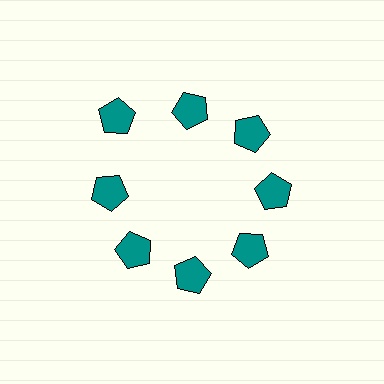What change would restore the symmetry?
The symmetry would be restored by moving it inward, back onto the ring so that all 8 pentagons sit at equal angles and equal distance from the center.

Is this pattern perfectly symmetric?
No. The 8 teal pentagons are arranged in a ring, but one element near the 10 o'clock position is pushed outward from the center, breaking the 8-fold rotational symmetry.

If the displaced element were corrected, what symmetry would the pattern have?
It would have 8-fold rotational symmetry — the pattern would map onto itself every 45 degrees.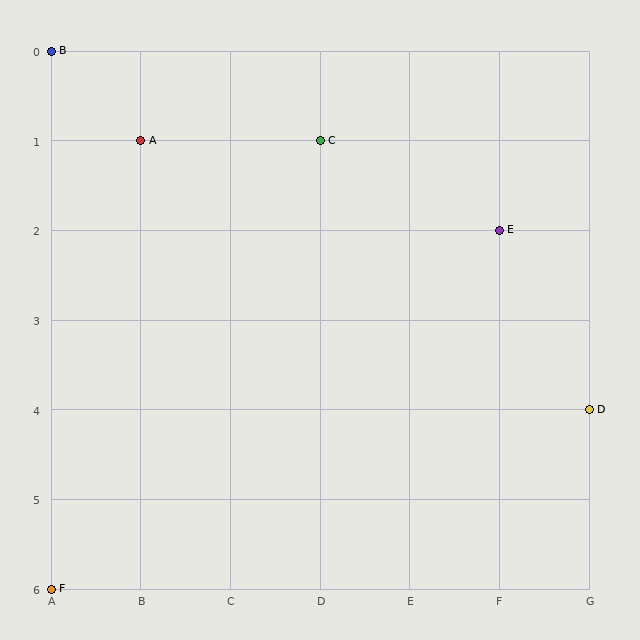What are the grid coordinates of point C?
Point C is at grid coordinates (D, 1).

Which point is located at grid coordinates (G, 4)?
Point D is at (G, 4).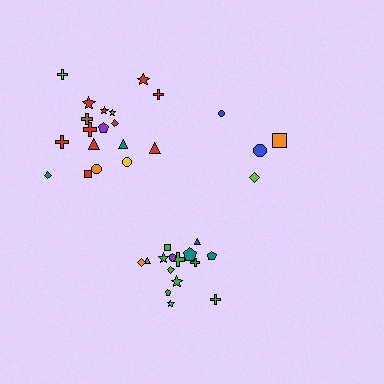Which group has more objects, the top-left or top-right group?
The top-left group.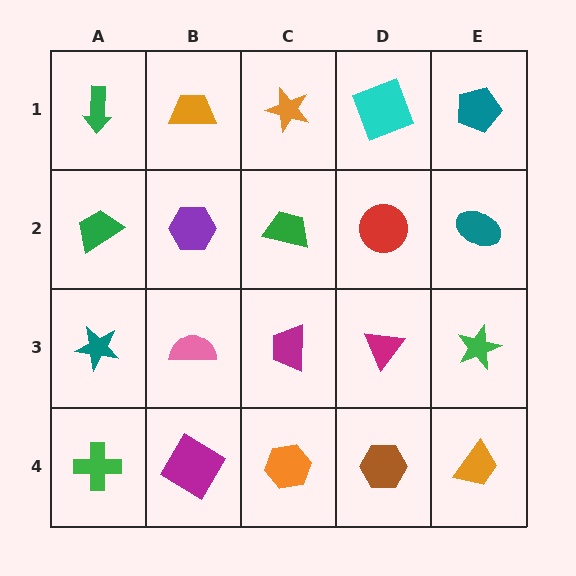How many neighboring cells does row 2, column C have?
4.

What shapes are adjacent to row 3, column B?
A purple hexagon (row 2, column B), a magenta diamond (row 4, column B), a teal star (row 3, column A), a magenta trapezoid (row 3, column C).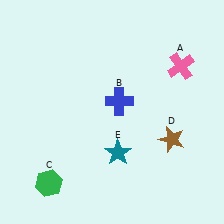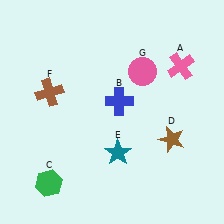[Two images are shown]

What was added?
A brown cross (F), a pink circle (G) were added in Image 2.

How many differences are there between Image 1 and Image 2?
There are 2 differences between the two images.